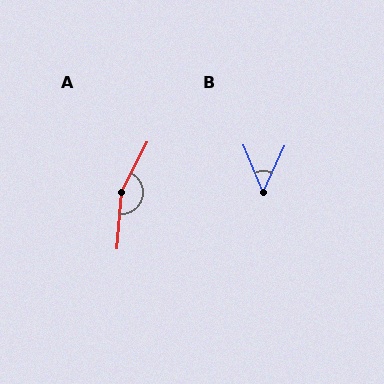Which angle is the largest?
A, at approximately 158 degrees.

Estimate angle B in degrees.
Approximately 48 degrees.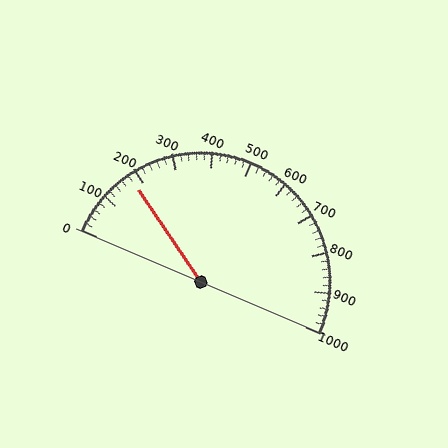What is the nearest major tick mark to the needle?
The nearest major tick mark is 200.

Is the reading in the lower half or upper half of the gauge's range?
The reading is in the lower half of the range (0 to 1000).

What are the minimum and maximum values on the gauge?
The gauge ranges from 0 to 1000.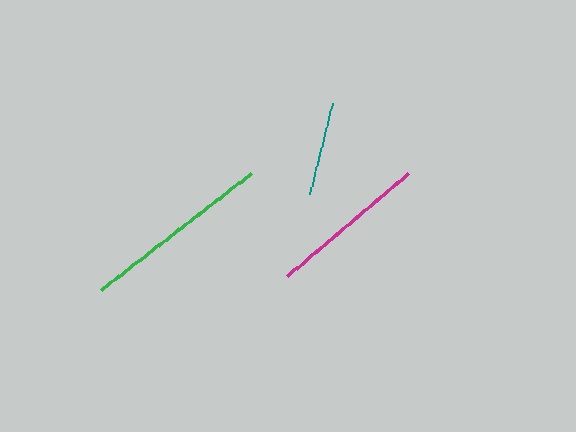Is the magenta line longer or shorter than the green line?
The green line is longer than the magenta line.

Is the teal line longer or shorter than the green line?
The green line is longer than the teal line.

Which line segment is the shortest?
The teal line is the shortest at approximately 94 pixels.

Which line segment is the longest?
The green line is the longest at approximately 190 pixels.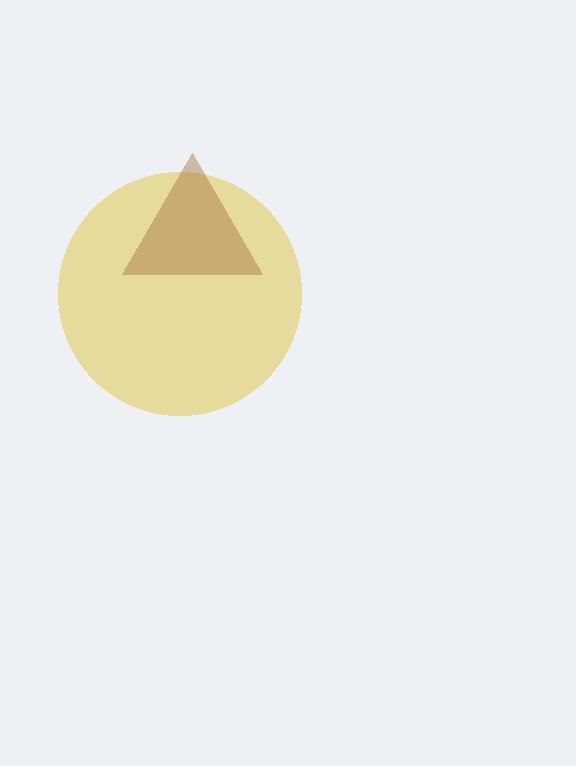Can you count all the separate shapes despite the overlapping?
Yes, there are 2 separate shapes.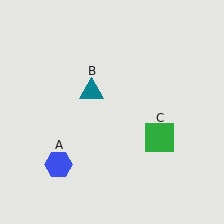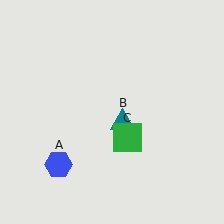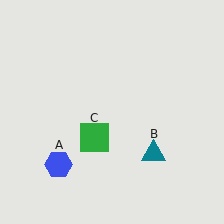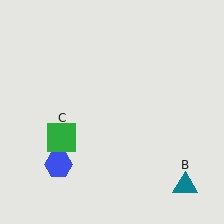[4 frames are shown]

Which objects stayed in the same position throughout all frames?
Blue hexagon (object A) remained stationary.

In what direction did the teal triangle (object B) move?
The teal triangle (object B) moved down and to the right.